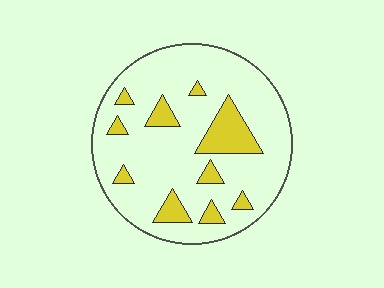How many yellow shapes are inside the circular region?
10.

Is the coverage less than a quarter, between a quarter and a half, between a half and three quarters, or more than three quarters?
Less than a quarter.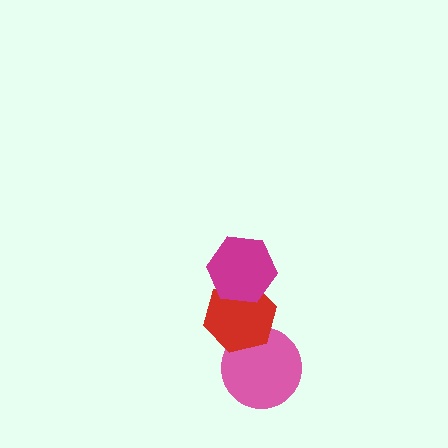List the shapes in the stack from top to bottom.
From top to bottom: the magenta hexagon, the red hexagon, the pink circle.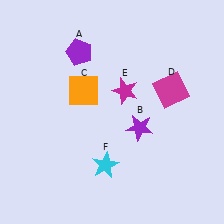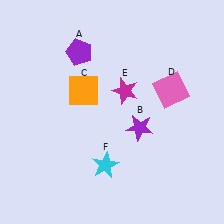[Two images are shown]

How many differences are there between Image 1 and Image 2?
There is 1 difference between the two images.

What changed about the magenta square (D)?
In Image 1, D is magenta. In Image 2, it changed to pink.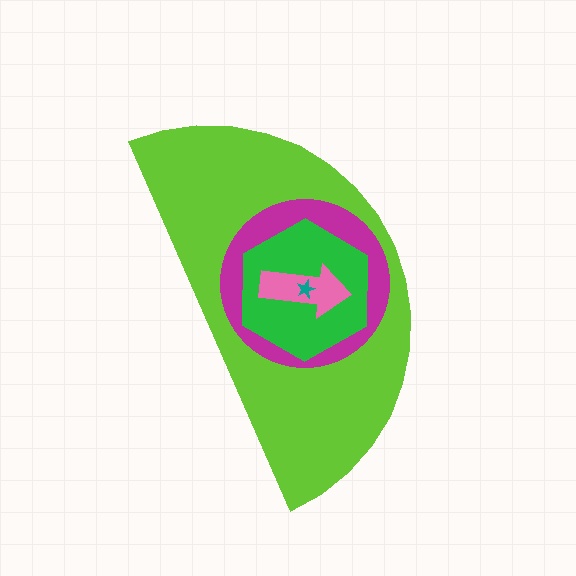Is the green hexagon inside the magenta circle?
Yes.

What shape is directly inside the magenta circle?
The green hexagon.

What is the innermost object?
The teal star.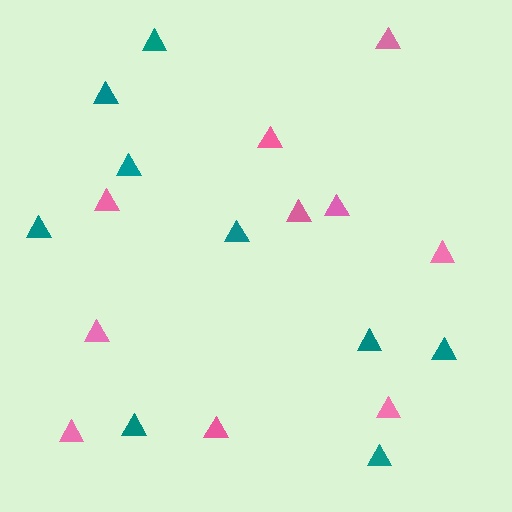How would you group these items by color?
There are 2 groups: one group of pink triangles (10) and one group of teal triangles (9).